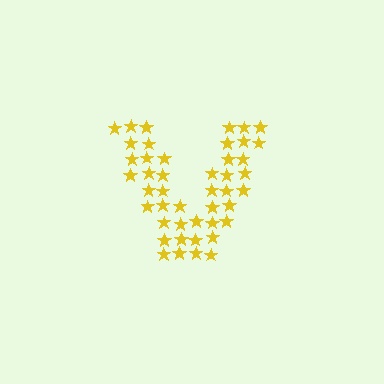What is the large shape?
The large shape is the letter V.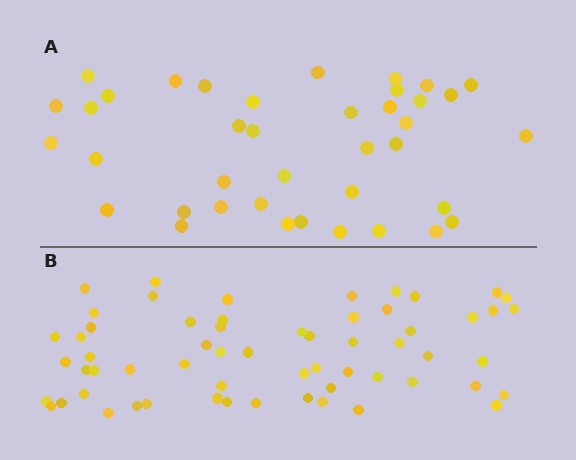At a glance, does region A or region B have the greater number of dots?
Region B (the bottom region) has more dots.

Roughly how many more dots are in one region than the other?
Region B has approximately 20 more dots than region A.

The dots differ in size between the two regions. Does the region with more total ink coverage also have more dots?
No. Region A has more total ink coverage because its dots are larger, but region B actually contains more individual dots. Total area can be misleading — the number of items is what matters here.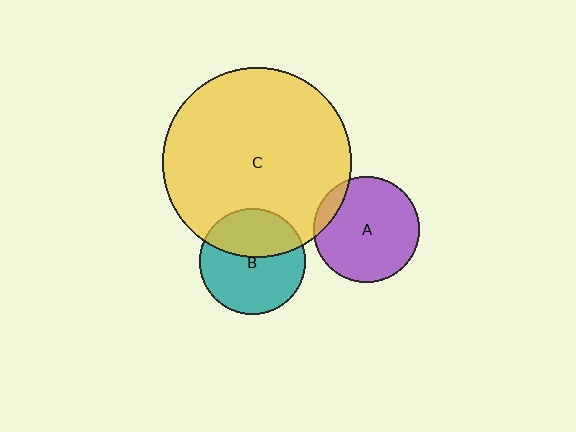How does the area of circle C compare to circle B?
Approximately 3.2 times.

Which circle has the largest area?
Circle C (yellow).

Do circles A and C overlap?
Yes.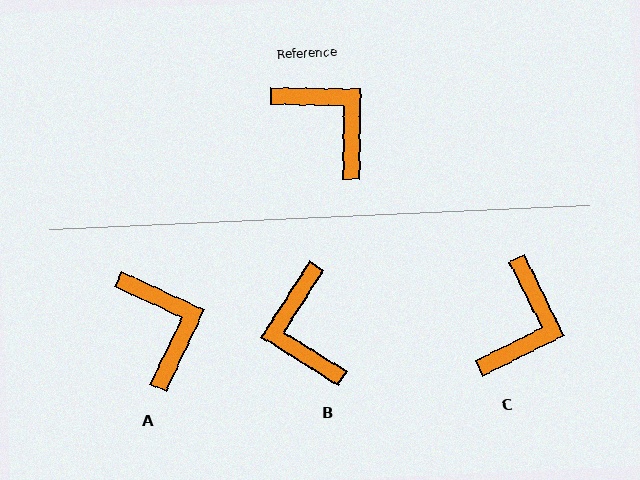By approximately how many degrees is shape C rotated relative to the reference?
Approximately 63 degrees clockwise.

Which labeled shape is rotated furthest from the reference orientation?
B, about 149 degrees away.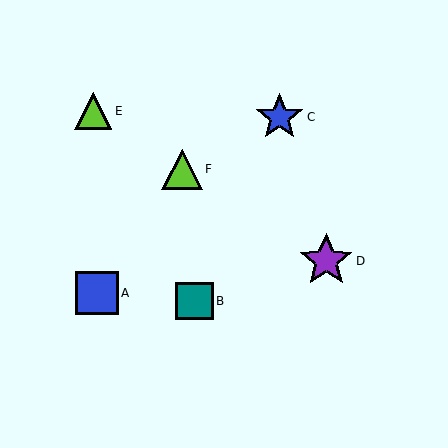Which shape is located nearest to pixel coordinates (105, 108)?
The lime triangle (labeled E) at (93, 111) is nearest to that location.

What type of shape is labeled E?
Shape E is a lime triangle.